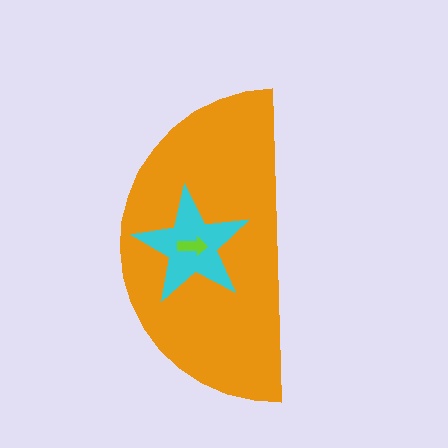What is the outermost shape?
The orange semicircle.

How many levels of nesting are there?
3.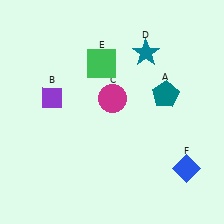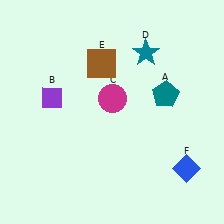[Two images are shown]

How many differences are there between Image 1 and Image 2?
There is 1 difference between the two images.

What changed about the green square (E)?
In Image 1, E is green. In Image 2, it changed to brown.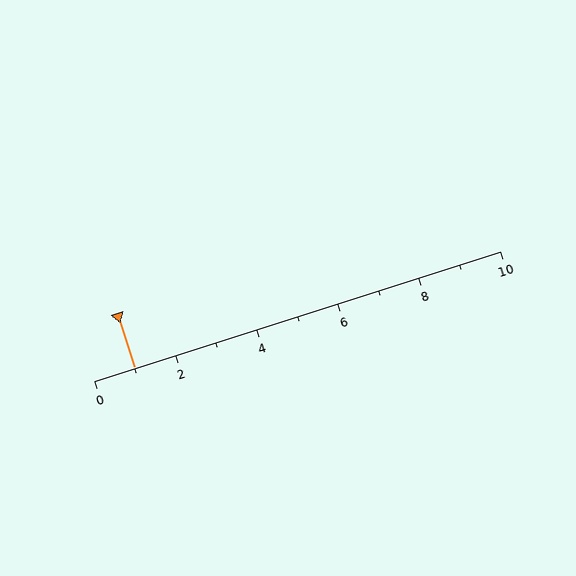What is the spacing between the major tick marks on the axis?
The major ticks are spaced 2 apart.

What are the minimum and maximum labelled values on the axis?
The axis runs from 0 to 10.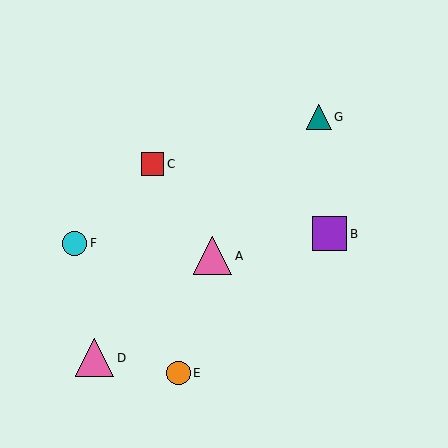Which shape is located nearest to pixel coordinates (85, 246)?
The cyan circle (labeled F) at (75, 243) is nearest to that location.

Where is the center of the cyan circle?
The center of the cyan circle is at (75, 243).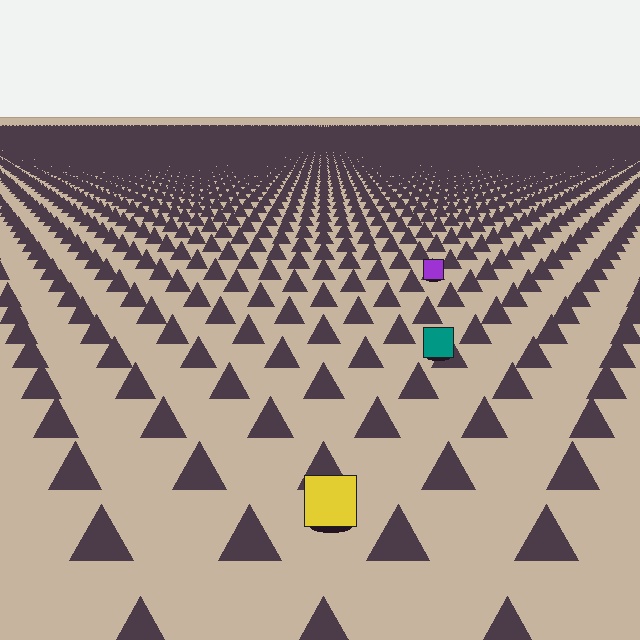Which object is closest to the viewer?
The yellow square is closest. The texture marks near it are larger and more spread out.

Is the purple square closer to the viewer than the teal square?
No. The teal square is closer — you can tell from the texture gradient: the ground texture is coarser near it.